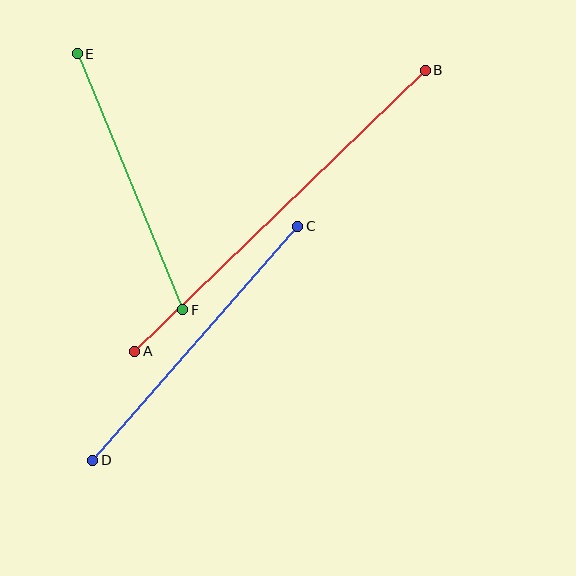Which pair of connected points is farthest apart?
Points A and B are farthest apart.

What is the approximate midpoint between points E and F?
The midpoint is at approximately (130, 182) pixels.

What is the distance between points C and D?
The distance is approximately 311 pixels.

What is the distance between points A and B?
The distance is approximately 404 pixels.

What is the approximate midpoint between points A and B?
The midpoint is at approximately (280, 211) pixels.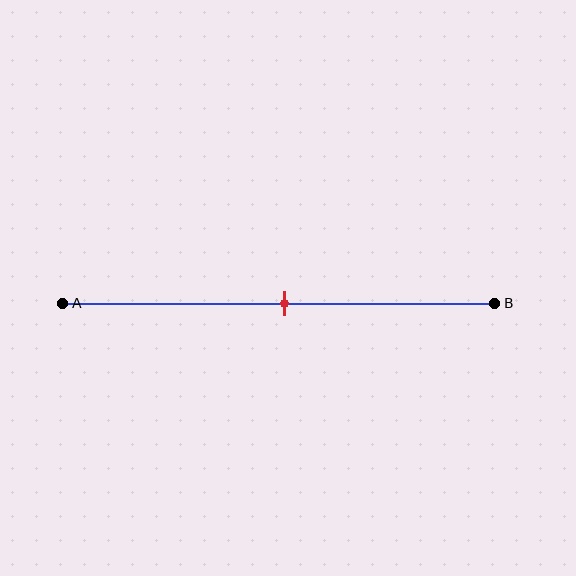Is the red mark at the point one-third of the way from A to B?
No, the mark is at about 50% from A, not at the 33% one-third point.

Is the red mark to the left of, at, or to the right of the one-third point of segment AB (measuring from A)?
The red mark is to the right of the one-third point of segment AB.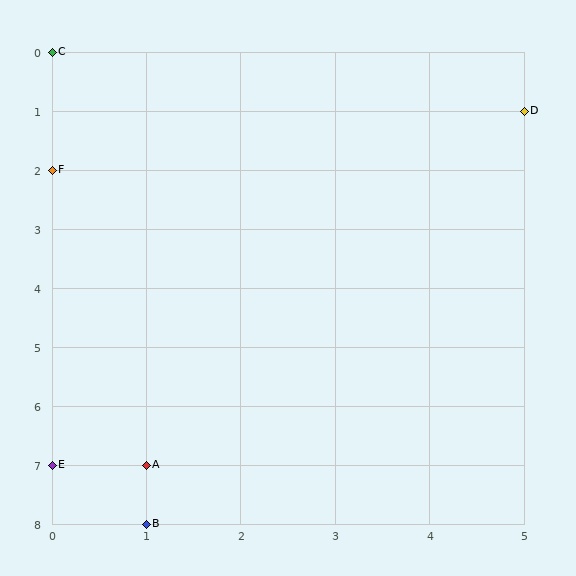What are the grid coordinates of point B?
Point B is at grid coordinates (1, 8).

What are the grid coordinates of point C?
Point C is at grid coordinates (0, 0).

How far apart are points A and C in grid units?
Points A and C are 1 column and 7 rows apart (about 7.1 grid units diagonally).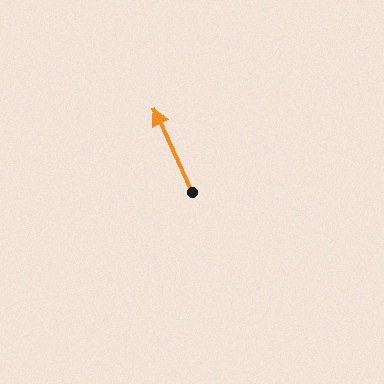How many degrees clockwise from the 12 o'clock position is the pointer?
Approximately 336 degrees.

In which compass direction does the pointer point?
Northwest.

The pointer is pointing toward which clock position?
Roughly 11 o'clock.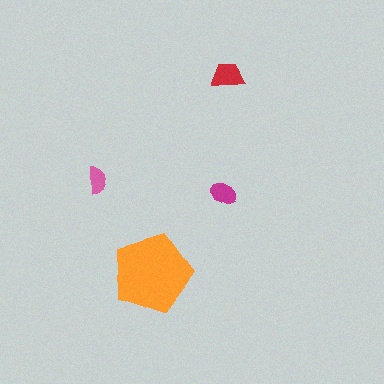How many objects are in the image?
There are 4 objects in the image.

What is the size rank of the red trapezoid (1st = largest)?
2nd.